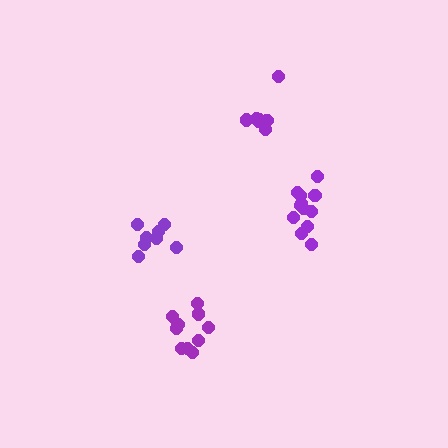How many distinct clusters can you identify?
There are 4 distinct clusters.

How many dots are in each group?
Group 1: 12 dots, Group 2: 10 dots, Group 3: 8 dots, Group 4: 8 dots (38 total).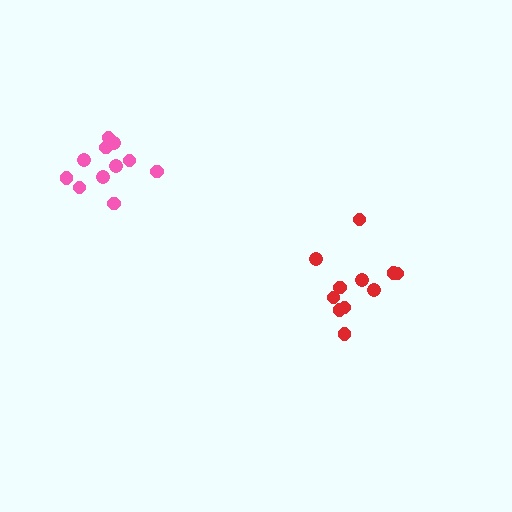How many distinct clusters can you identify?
There are 2 distinct clusters.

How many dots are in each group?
Group 1: 11 dots, Group 2: 11 dots (22 total).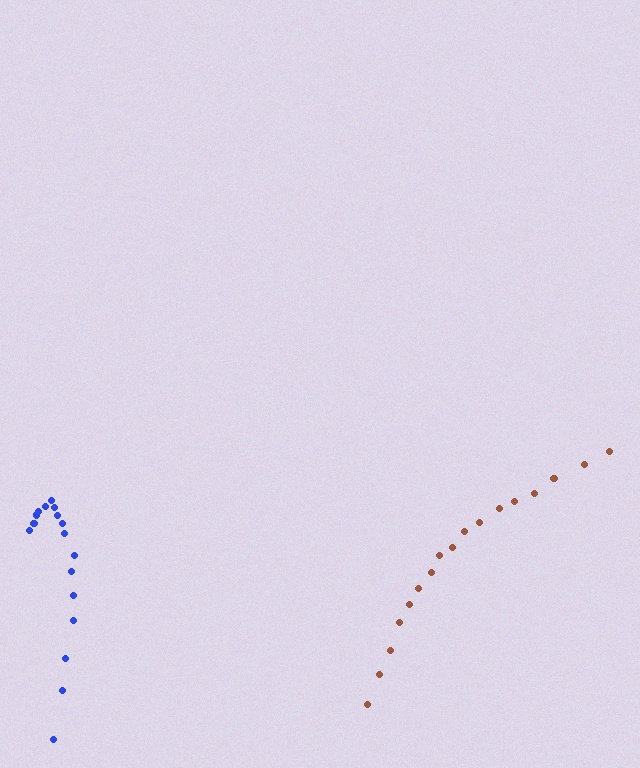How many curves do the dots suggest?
There are 2 distinct paths.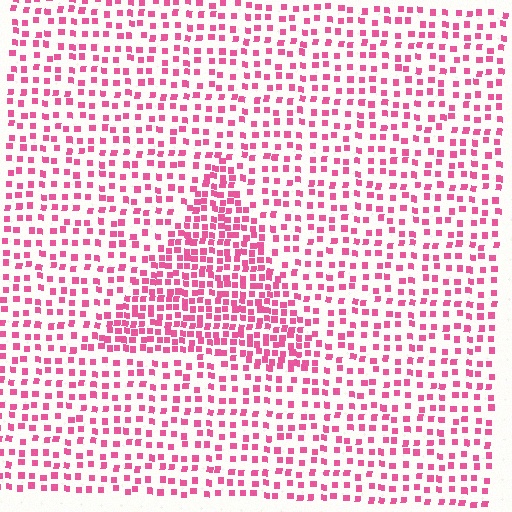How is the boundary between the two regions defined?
The boundary is defined by a change in element density (approximately 2.0x ratio). All elements are the same color, size, and shape.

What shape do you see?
I see a triangle.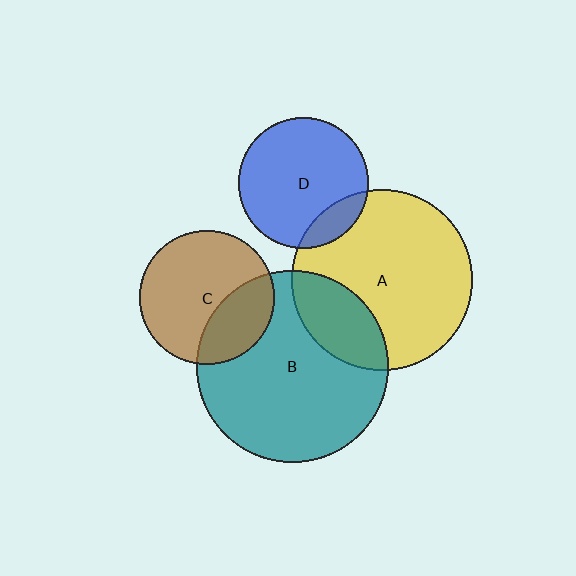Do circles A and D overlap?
Yes.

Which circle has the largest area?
Circle B (teal).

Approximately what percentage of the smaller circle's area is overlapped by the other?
Approximately 15%.